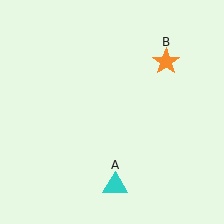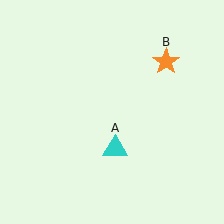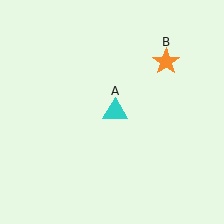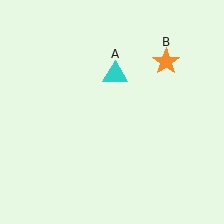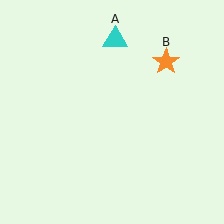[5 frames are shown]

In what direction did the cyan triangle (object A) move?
The cyan triangle (object A) moved up.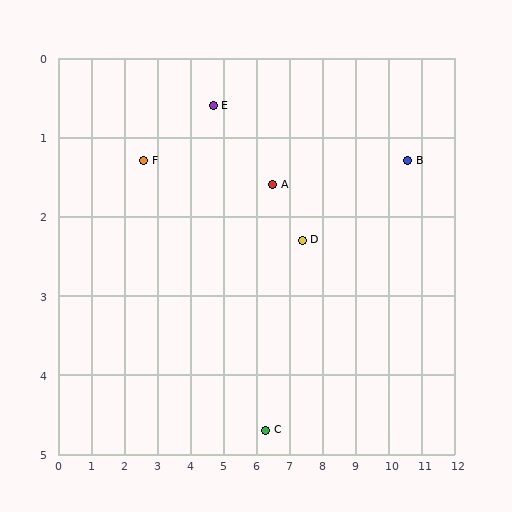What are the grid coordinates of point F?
Point F is at approximately (2.6, 1.3).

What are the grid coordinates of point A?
Point A is at approximately (6.5, 1.6).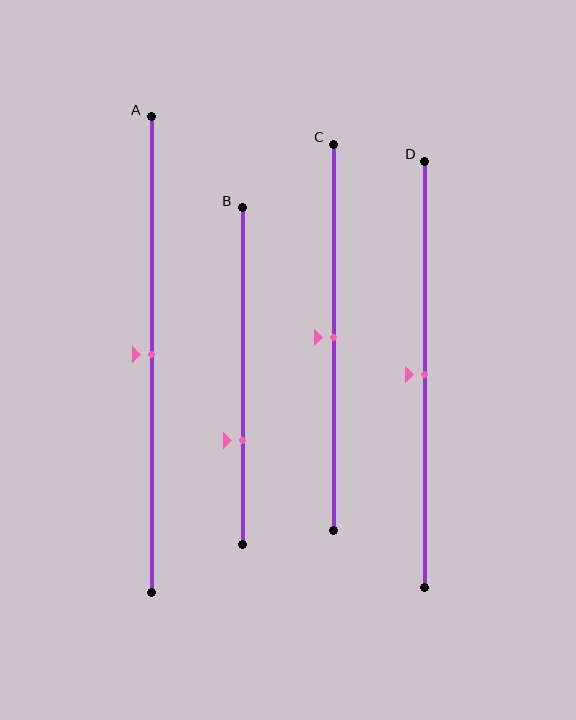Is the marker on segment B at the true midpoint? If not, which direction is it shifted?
No, the marker on segment B is shifted downward by about 19% of the segment length.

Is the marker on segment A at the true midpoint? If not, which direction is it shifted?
Yes, the marker on segment A is at the true midpoint.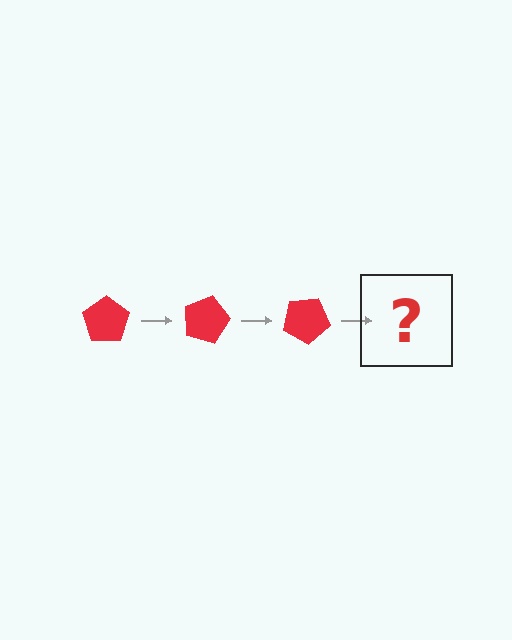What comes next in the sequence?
The next element should be a red pentagon rotated 45 degrees.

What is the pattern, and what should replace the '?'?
The pattern is that the pentagon rotates 15 degrees each step. The '?' should be a red pentagon rotated 45 degrees.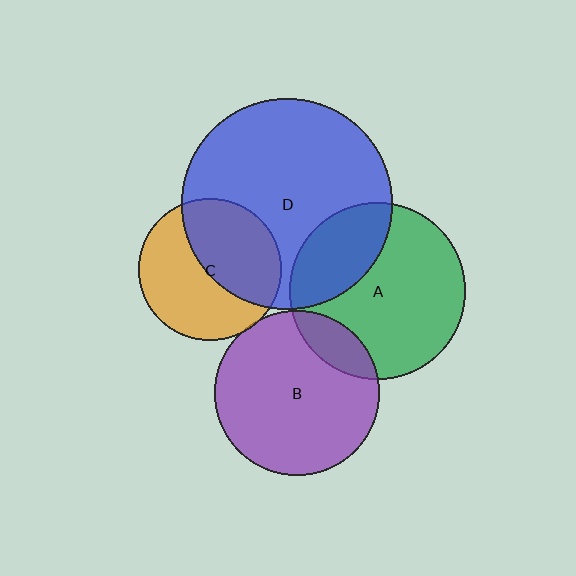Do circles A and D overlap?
Yes.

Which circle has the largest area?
Circle D (blue).